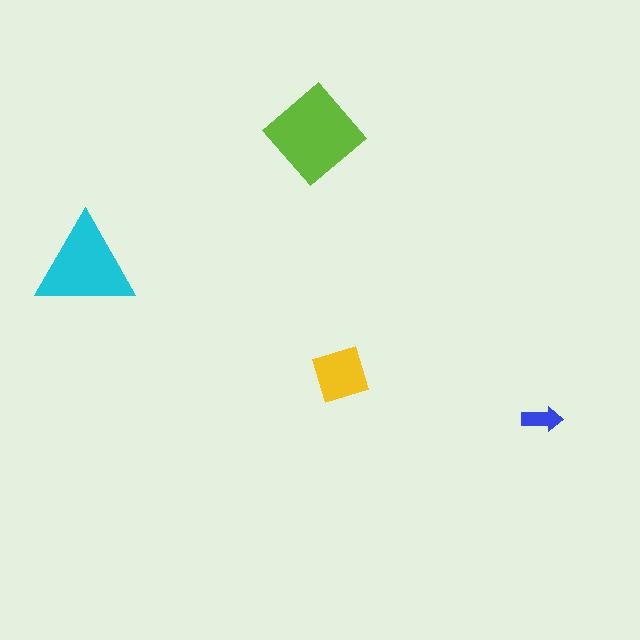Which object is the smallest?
The blue arrow.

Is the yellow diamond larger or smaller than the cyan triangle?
Smaller.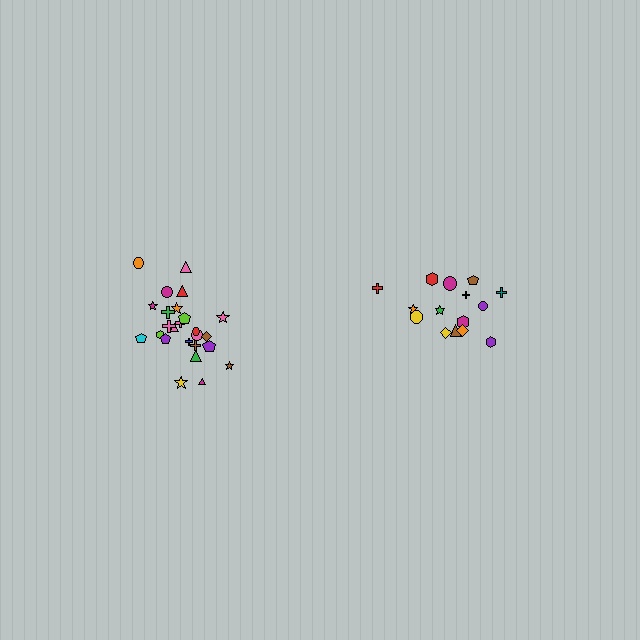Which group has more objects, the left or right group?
The left group.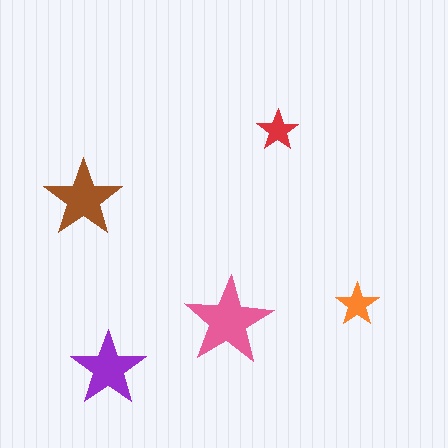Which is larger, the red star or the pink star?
The pink one.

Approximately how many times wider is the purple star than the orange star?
About 1.5 times wider.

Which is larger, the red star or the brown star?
The brown one.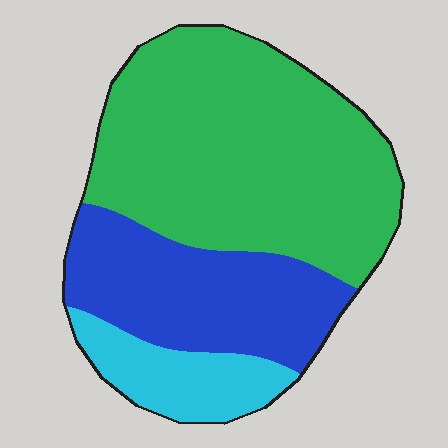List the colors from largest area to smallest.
From largest to smallest: green, blue, cyan.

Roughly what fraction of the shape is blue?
Blue takes up between a sixth and a third of the shape.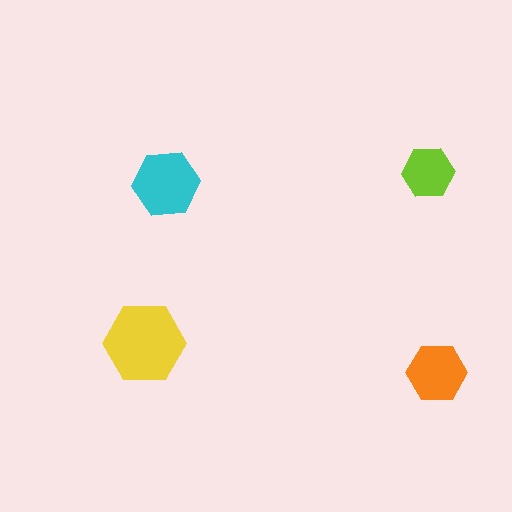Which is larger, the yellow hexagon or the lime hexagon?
The yellow one.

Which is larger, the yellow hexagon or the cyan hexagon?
The yellow one.